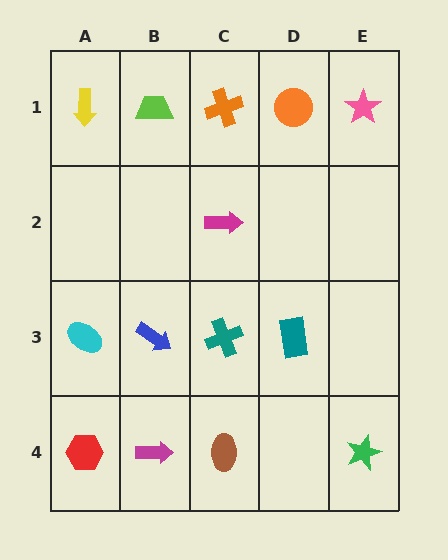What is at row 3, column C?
A teal cross.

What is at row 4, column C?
A brown ellipse.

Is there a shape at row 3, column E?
No, that cell is empty.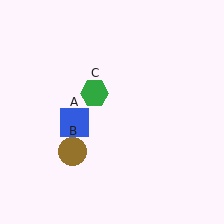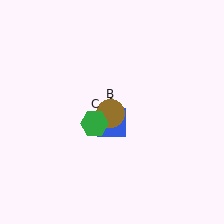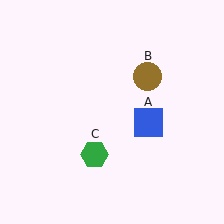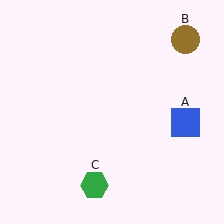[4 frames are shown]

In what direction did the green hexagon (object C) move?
The green hexagon (object C) moved down.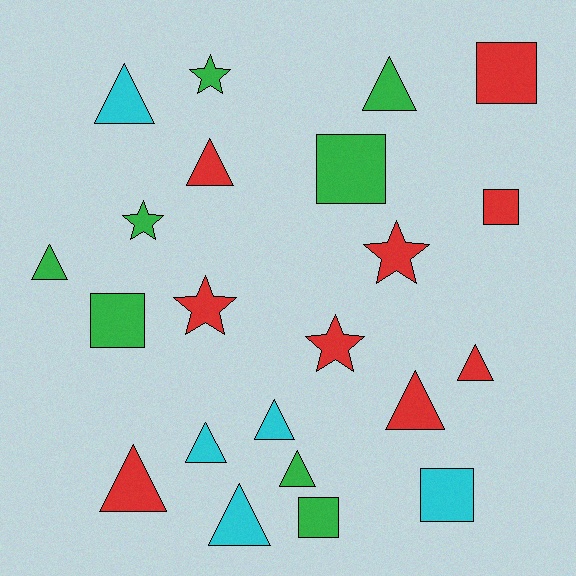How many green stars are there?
There are 2 green stars.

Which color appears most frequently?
Red, with 9 objects.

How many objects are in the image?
There are 22 objects.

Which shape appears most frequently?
Triangle, with 11 objects.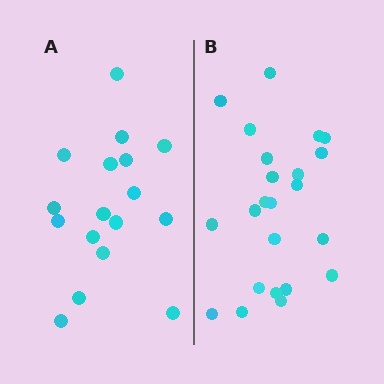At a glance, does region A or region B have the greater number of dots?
Region B (the right region) has more dots.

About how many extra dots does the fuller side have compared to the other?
Region B has about 6 more dots than region A.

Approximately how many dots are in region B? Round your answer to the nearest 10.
About 20 dots. (The exact count is 23, which rounds to 20.)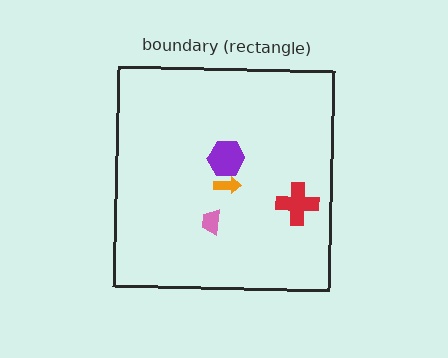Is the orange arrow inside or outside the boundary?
Inside.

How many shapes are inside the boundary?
4 inside, 0 outside.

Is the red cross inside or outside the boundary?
Inside.